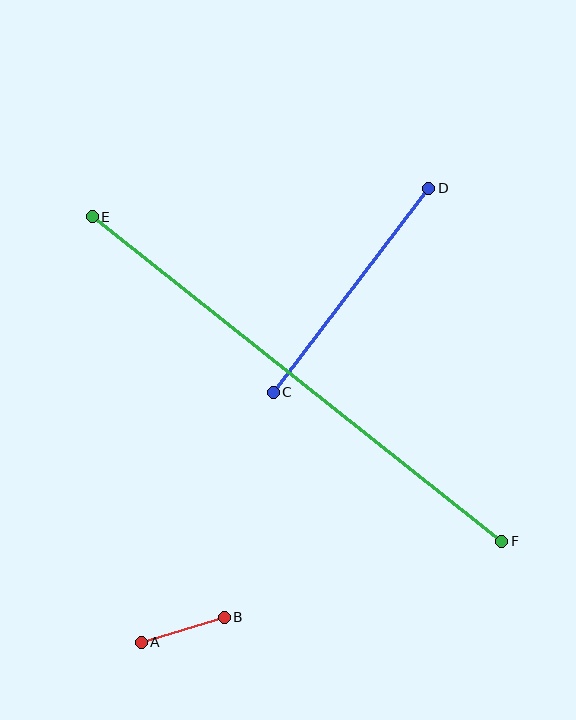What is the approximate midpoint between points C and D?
The midpoint is at approximately (351, 290) pixels.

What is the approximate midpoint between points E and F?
The midpoint is at approximately (297, 379) pixels.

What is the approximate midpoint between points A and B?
The midpoint is at approximately (183, 630) pixels.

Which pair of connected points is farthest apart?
Points E and F are farthest apart.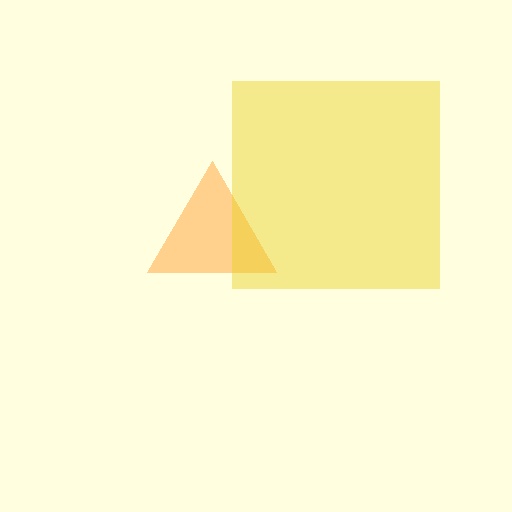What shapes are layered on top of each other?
The layered shapes are: an orange triangle, a yellow square.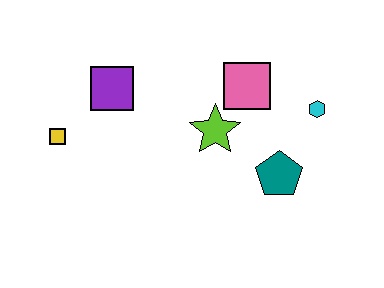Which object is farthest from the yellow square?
The cyan hexagon is farthest from the yellow square.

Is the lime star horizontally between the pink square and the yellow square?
Yes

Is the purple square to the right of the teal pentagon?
No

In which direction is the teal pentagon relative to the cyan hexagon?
The teal pentagon is below the cyan hexagon.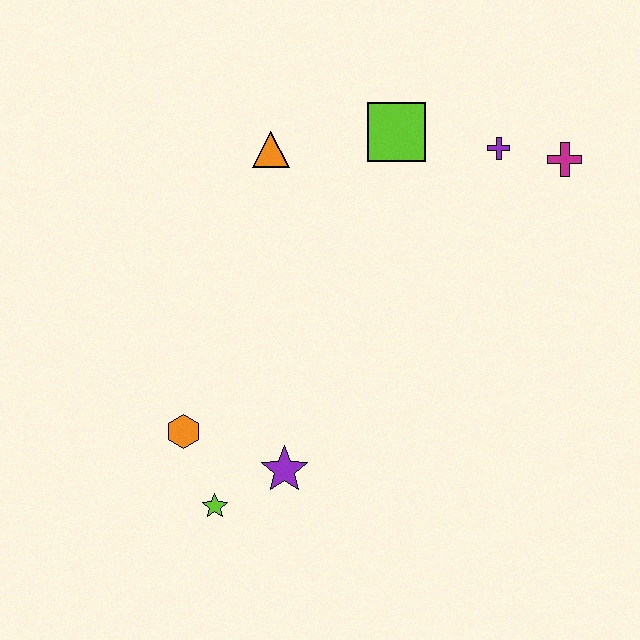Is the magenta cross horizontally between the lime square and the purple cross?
No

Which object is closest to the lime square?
The purple cross is closest to the lime square.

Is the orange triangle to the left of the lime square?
Yes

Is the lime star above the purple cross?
No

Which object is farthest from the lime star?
The magenta cross is farthest from the lime star.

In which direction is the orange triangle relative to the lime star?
The orange triangle is above the lime star.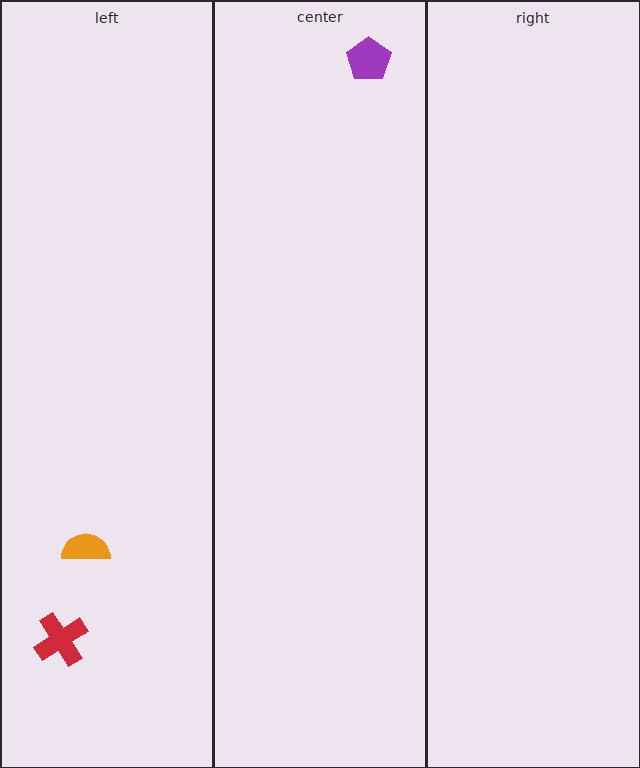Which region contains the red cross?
The left region.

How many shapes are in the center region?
1.